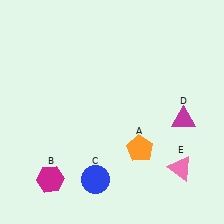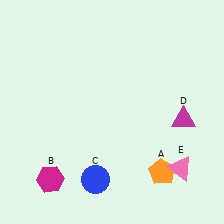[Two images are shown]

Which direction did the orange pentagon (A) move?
The orange pentagon (A) moved down.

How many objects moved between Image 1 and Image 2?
1 object moved between the two images.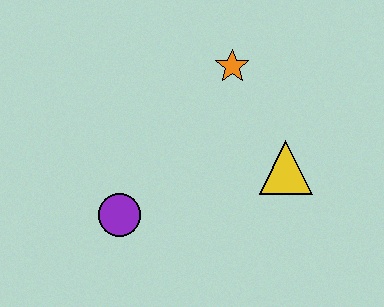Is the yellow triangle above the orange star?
No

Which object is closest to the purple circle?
The yellow triangle is closest to the purple circle.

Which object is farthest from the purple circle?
The orange star is farthest from the purple circle.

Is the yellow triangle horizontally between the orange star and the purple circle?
No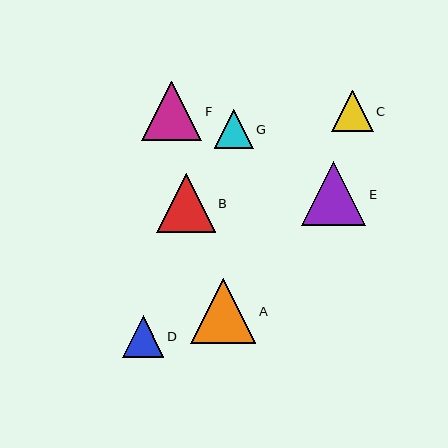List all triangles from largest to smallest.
From largest to smallest: A, E, F, B, D, C, G.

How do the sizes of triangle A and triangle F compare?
Triangle A and triangle F are approximately the same size.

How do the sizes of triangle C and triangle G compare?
Triangle C and triangle G are approximately the same size.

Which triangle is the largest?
Triangle A is the largest with a size of approximately 65 pixels.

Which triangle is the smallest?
Triangle G is the smallest with a size of approximately 39 pixels.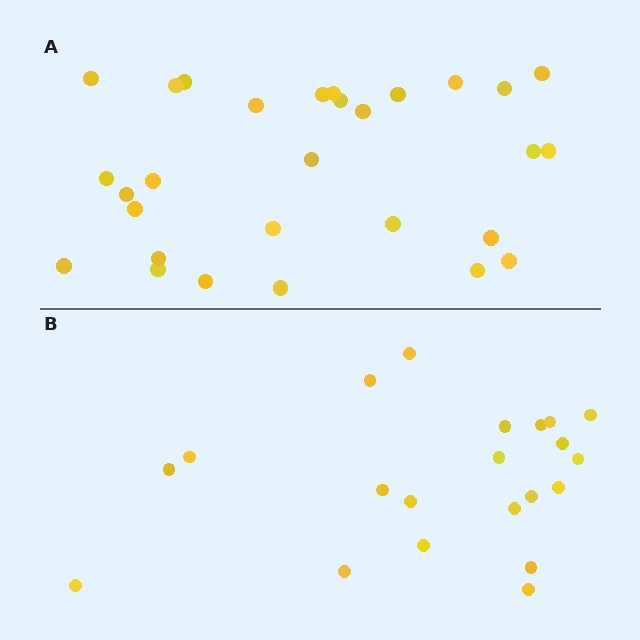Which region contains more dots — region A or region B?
Region A (the top region) has more dots.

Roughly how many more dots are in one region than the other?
Region A has roughly 8 or so more dots than region B.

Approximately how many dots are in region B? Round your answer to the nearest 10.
About 20 dots. (The exact count is 21, which rounds to 20.)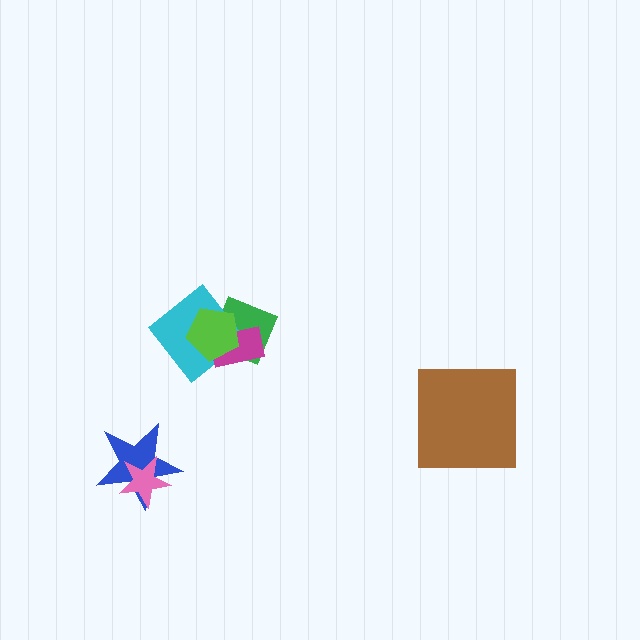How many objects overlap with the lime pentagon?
3 objects overlap with the lime pentagon.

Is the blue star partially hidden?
Yes, it is partially covered by another shape.